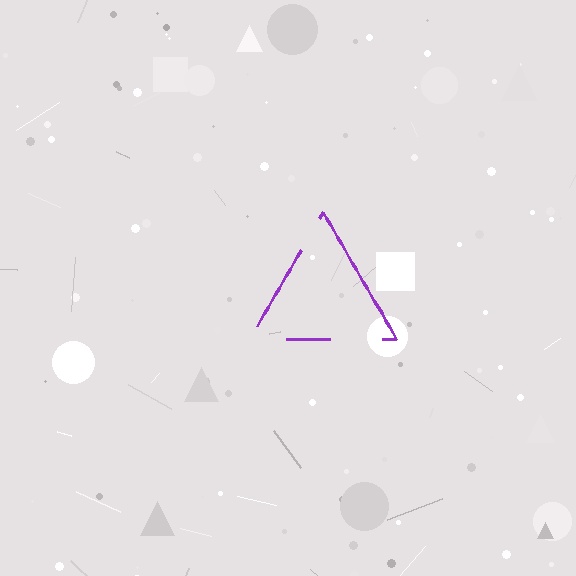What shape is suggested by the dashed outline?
The dashed outline suggests a triangle.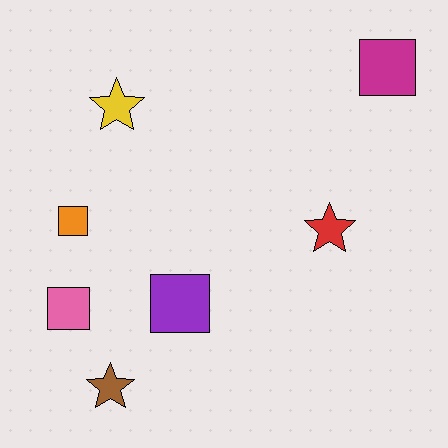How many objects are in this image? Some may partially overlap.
There are 7 objects.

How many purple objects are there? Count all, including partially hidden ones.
There is 1 purple object.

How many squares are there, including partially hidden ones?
There are 4 squares.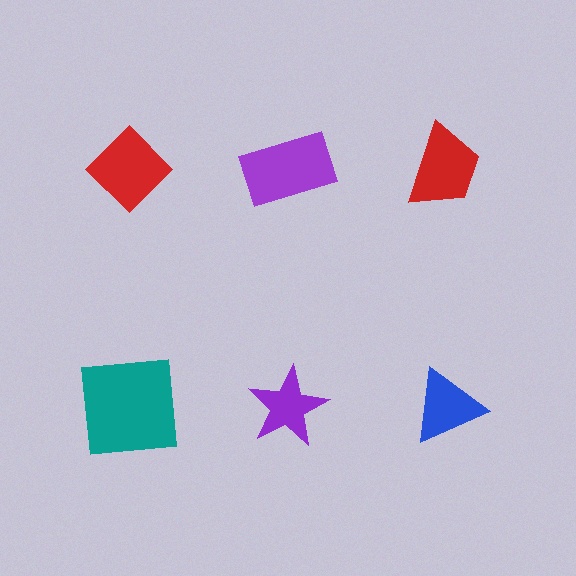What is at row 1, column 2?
A purple rectangle.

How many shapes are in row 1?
3 shapes.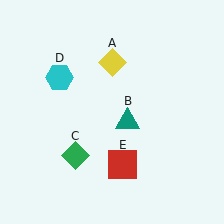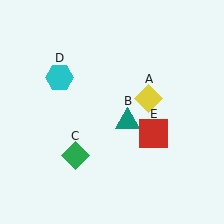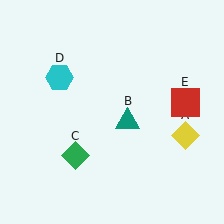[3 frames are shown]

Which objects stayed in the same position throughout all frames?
Teal triangle (object B) and green diamond (object C) and cyan hexagon (object D) remained stationary.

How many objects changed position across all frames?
2 objects changed position: yellow diamond (object A), red square (object E).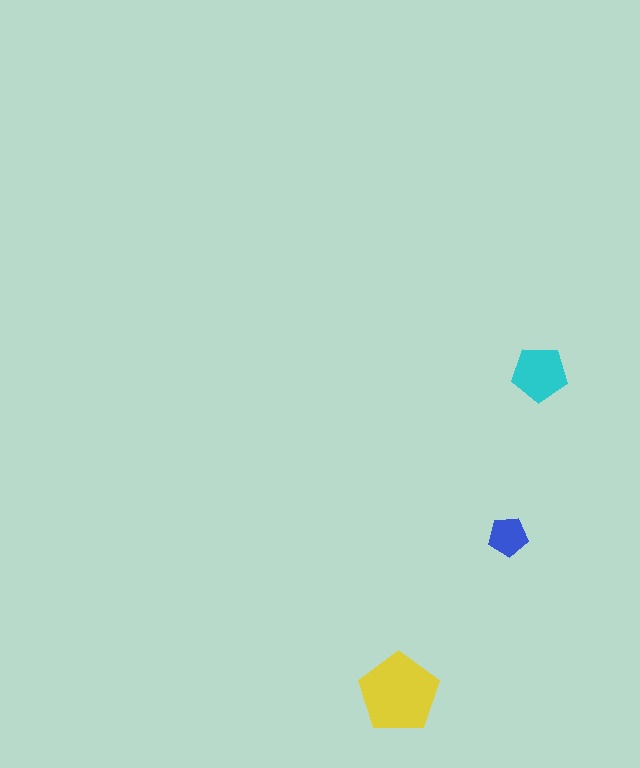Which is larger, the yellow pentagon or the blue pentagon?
The yellow one.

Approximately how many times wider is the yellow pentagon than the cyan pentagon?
About 1.5 times wider.